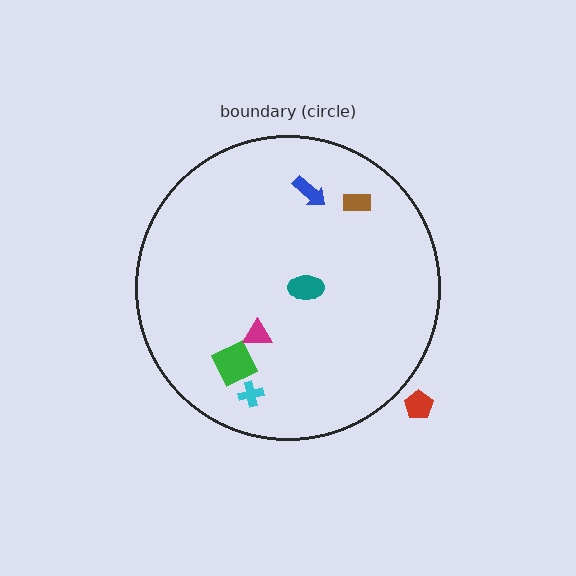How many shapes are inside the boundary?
6 inside, 1 outside.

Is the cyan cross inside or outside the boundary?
Inside.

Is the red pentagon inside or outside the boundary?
Outside.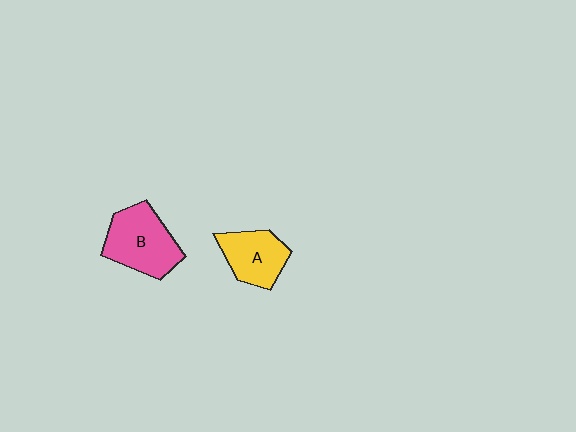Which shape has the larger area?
Shape B (pink).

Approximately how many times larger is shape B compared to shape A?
Approximately 1.3 times.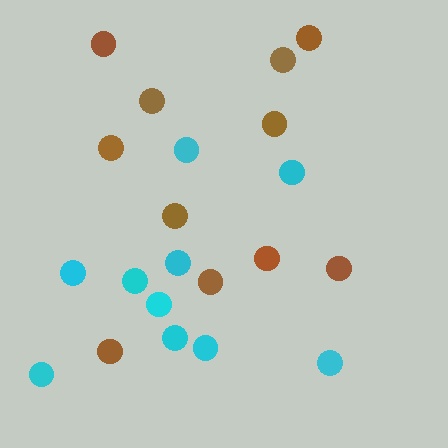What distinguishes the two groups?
There are 2 groups: one group of cyan circles (10) and one group of brown circles (11).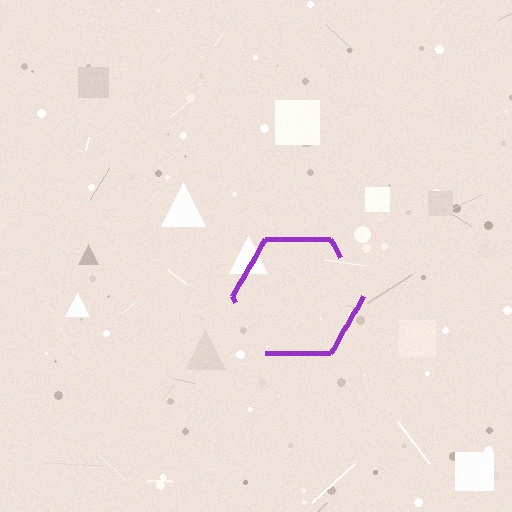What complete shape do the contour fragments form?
The contour fragments form a hexagon.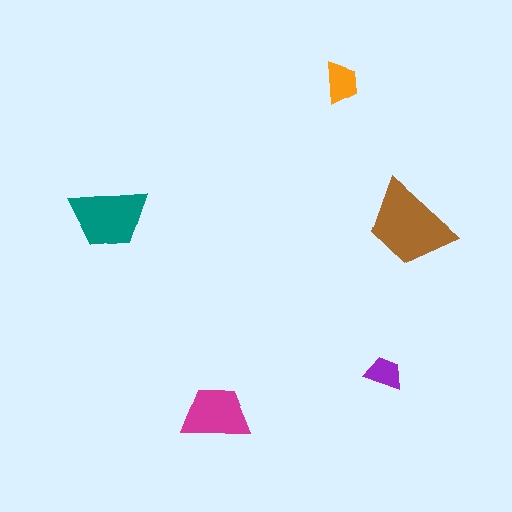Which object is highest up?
The orange trapezoid is topmost.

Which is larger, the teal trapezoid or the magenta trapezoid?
The teal one.